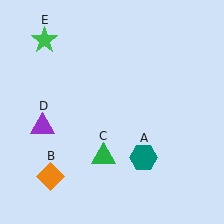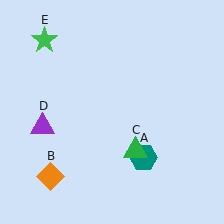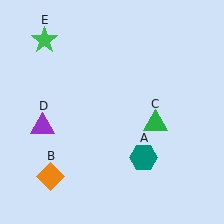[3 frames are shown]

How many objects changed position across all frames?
1 object changed position: green triangle (object C).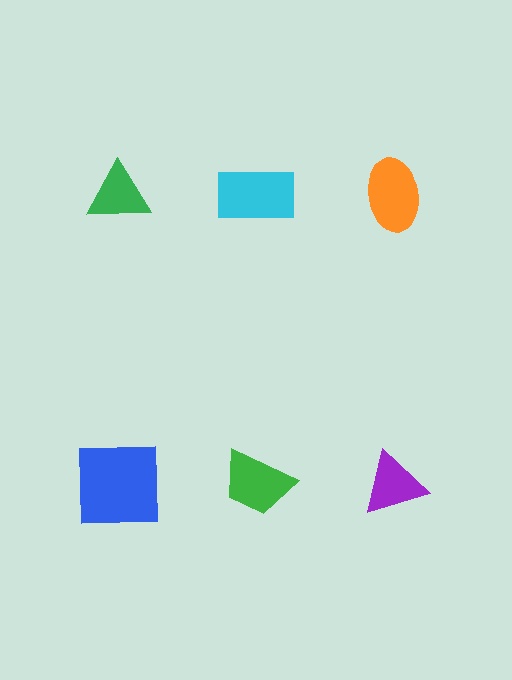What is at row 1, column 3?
An orange ellipse.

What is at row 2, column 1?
A blue square.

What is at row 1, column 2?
A cyan rectangle.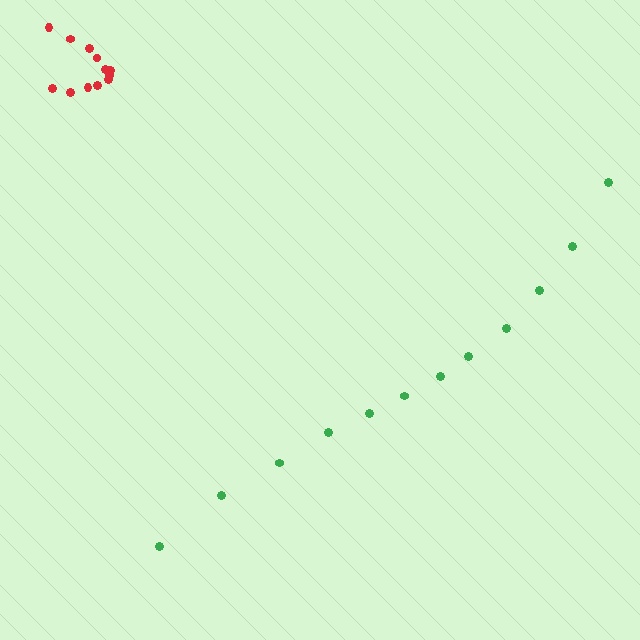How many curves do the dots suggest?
There are 2 distinct paths.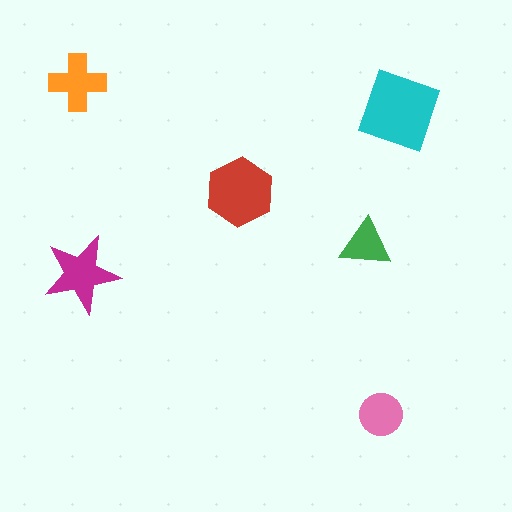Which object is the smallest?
The green triangle.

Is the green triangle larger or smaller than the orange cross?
Smaller.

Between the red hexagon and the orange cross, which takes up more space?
The red hexagon.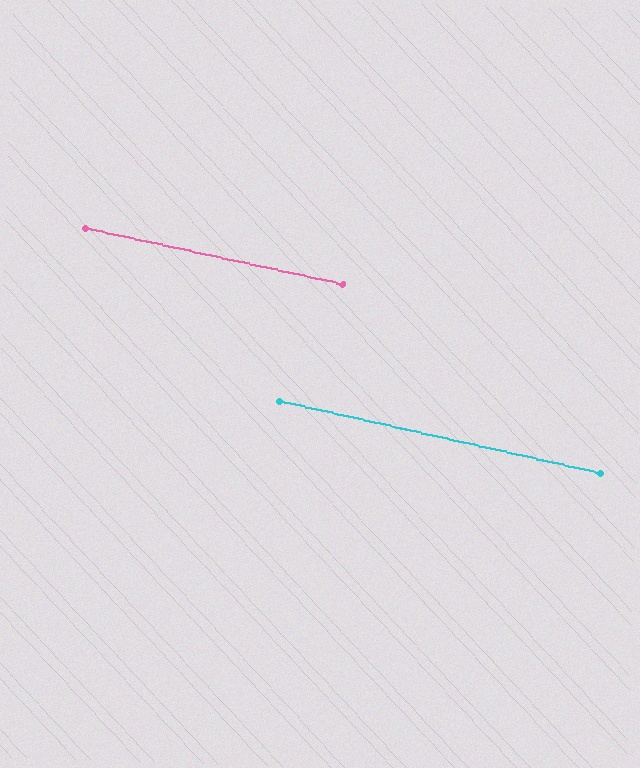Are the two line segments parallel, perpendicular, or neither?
Parallel — their directions differ by only 0.5°.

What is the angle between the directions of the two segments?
Approximately 0 degrees.